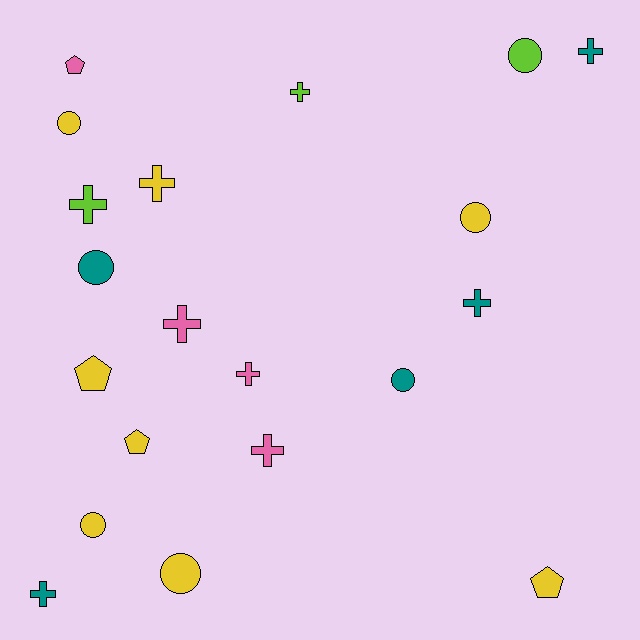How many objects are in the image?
There are 20 objects.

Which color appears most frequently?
Yellow, with 8 objects.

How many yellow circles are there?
There are 4 yellow circles.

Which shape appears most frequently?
Cross, with 9 objects.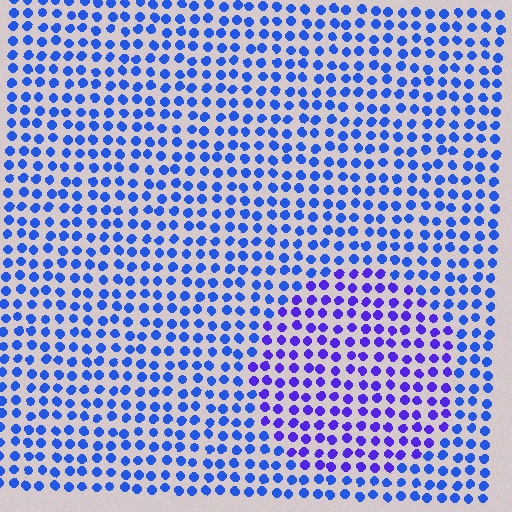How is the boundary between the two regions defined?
The boundary is defined purely by a slight shift in hue (about 31 degrees). Spacing, size, and orientation are identical on both sides.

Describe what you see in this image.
The image is filled with small blue elements in a uniform arrangement. A circle-shaped region is visible where the elements are tinted to a slightly different hue, forming a subtle color boundary.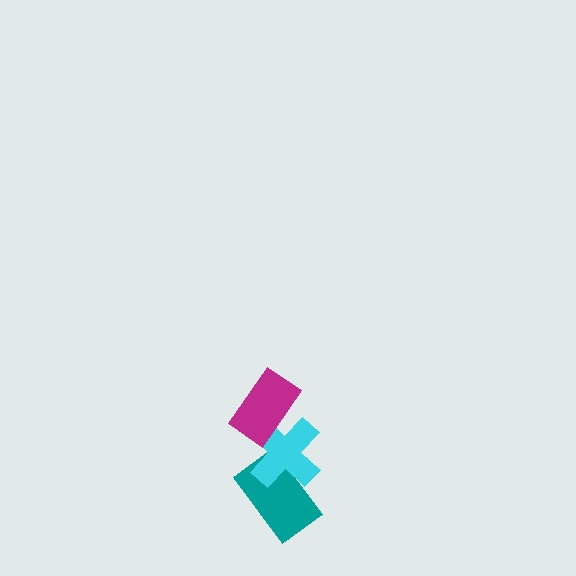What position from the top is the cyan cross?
The cyan cross is 2nd from the top.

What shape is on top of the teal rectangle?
The cyan cross is on top of the teal rectangle.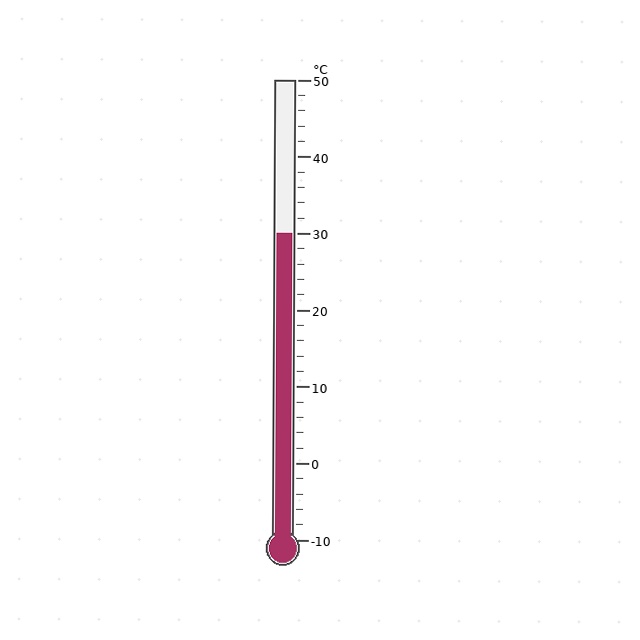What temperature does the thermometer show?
The thermometer shows approximately 30°C.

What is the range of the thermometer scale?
The thermometer scale ranges from -10°C to 50°C.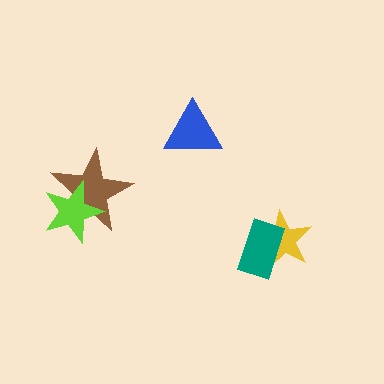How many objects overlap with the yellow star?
1 object overlaps with the yellow star.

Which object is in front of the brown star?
The lime star is in front of the brown star.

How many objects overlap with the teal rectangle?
1 object overlaps with the teal rectangle.